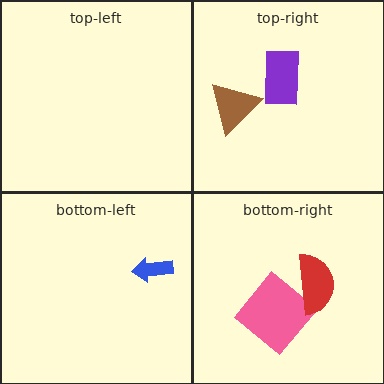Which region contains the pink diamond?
The bottom-right region.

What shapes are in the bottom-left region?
The blue arrow.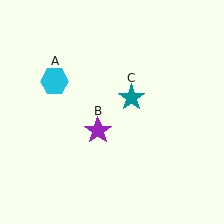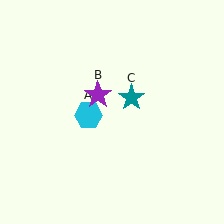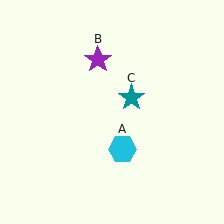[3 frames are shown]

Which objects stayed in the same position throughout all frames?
Teal star (object C) remained stationary.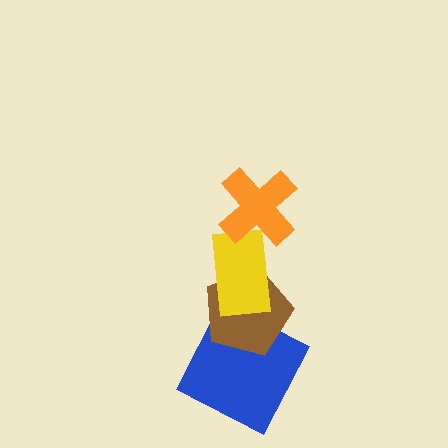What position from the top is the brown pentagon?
The brown pentagon is 3rd from the top.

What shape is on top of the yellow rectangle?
The orange cross is on top of the yellow rectangle.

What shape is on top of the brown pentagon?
The yellow rectangle is on top of the brown pentagon.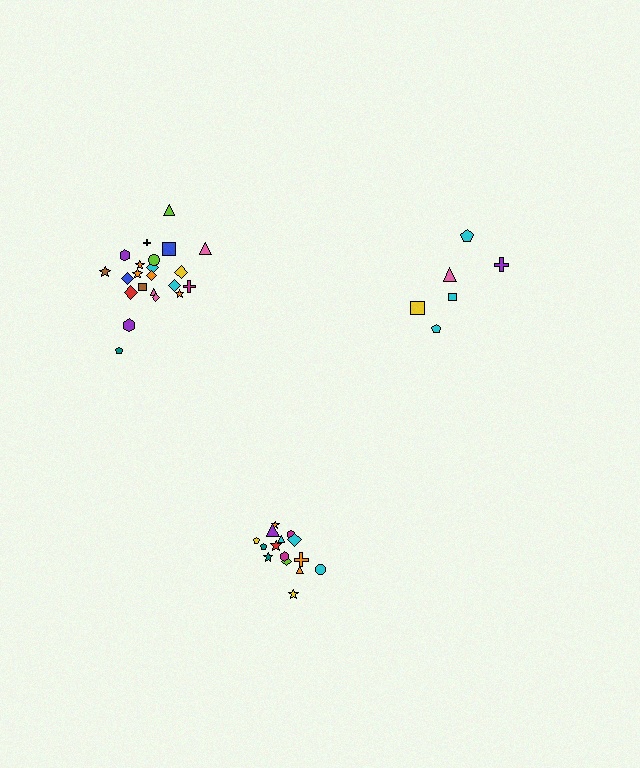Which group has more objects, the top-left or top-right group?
The top-left group.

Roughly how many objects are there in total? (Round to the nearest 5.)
Roughly 45 objects in total.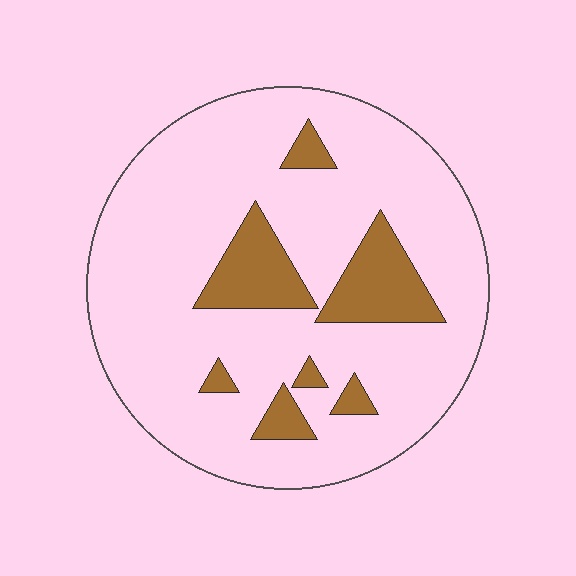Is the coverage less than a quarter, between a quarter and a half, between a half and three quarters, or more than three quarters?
Less than a quarter.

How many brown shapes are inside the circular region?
7.